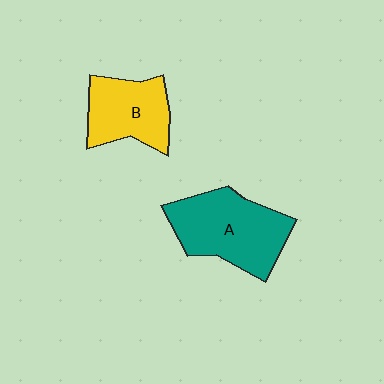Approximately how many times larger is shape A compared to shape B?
Approximately 1.4 times.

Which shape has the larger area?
Shape A (teal).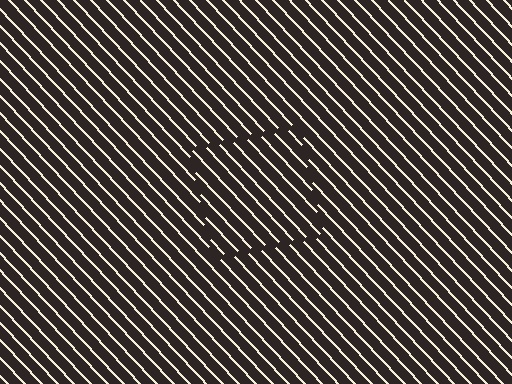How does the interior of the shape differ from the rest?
The interior of the shape contains the same grating, shifted by half a period — the contour is defined by the phase discontinuity where line-ends from the inner and outer gratings abut.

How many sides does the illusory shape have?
4 sides — the line-ends trace a square.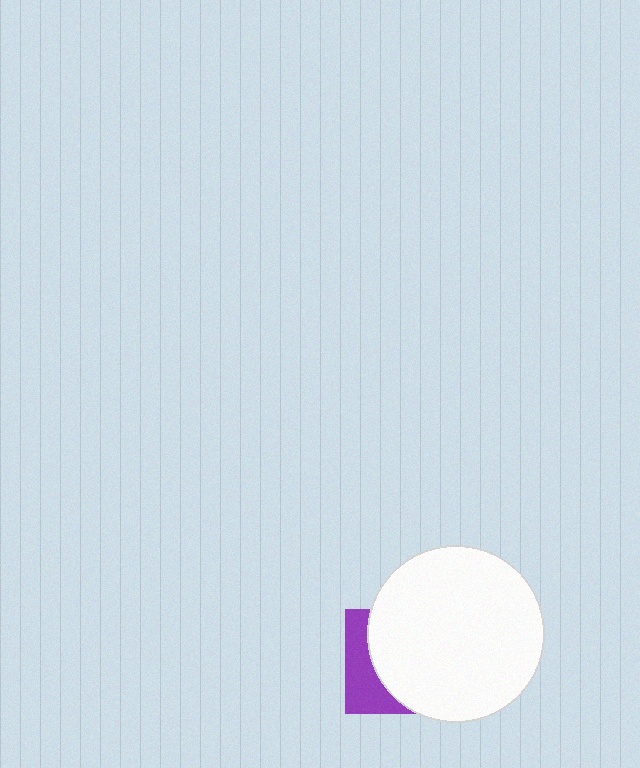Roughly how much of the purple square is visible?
A small part of it is visible (roughly 31%).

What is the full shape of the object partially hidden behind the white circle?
The partially hidden object is a purple square.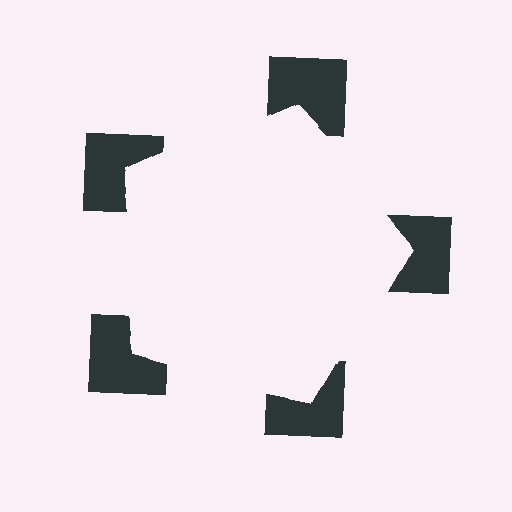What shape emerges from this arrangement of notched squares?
An illusory pentagon — its edges are inferred from the aligned wedge cuts in the notched squares, not physically drawn.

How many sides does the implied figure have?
5 sides.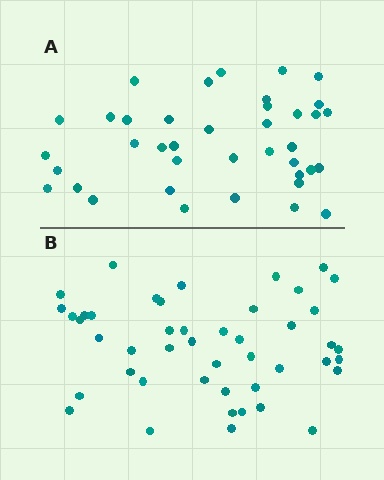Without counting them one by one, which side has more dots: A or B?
Region B (the bottom region) has more dots.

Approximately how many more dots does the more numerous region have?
Region B has roughly 8 or so more dots than region A.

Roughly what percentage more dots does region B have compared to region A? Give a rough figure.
About 20% more.